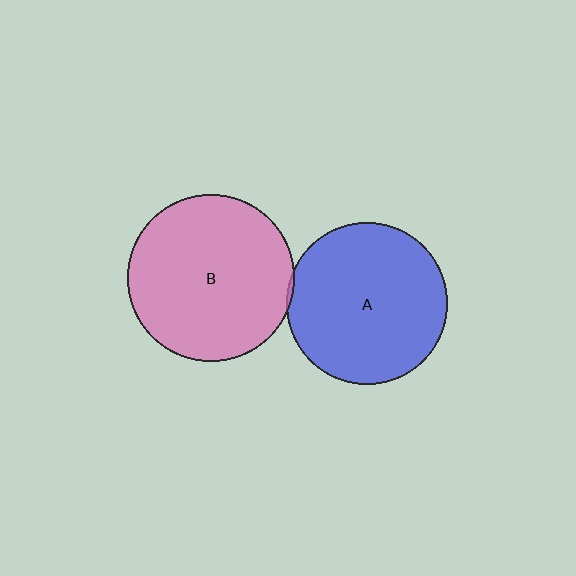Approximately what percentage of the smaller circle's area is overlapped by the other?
Approximately 5%.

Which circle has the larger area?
Circle B (pink).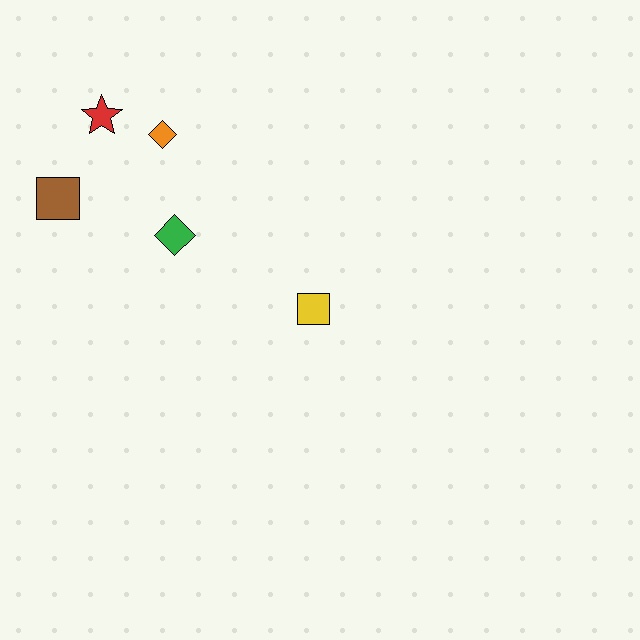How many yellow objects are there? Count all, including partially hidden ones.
There is 1 yellow object.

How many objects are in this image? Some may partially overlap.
There are 5 objects.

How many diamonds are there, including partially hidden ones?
There are 2 diamonds.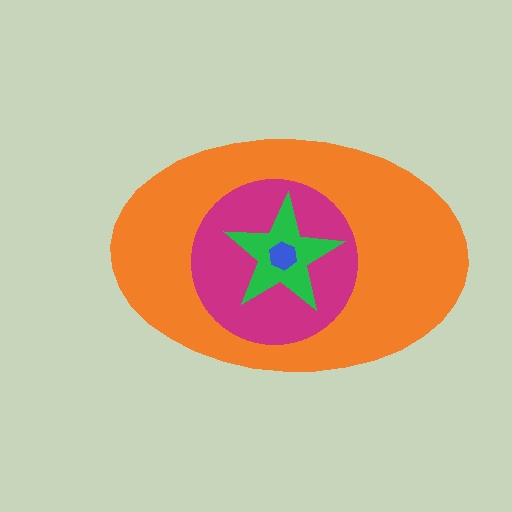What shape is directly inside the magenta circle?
The green star.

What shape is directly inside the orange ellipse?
The magenta circle.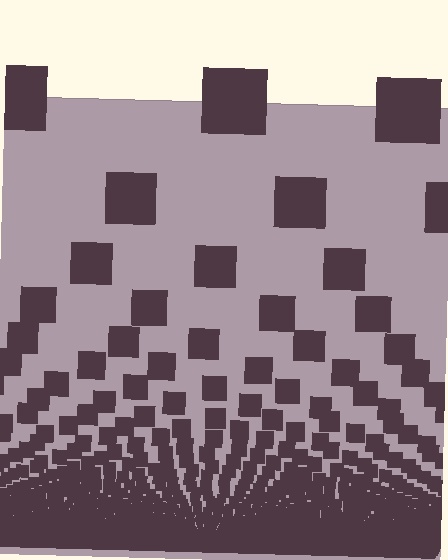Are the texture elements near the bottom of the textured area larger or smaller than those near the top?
Smaller. The gradient is inverted — elements near the bottom are smaller and denser.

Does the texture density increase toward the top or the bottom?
Density increases toward the bottom.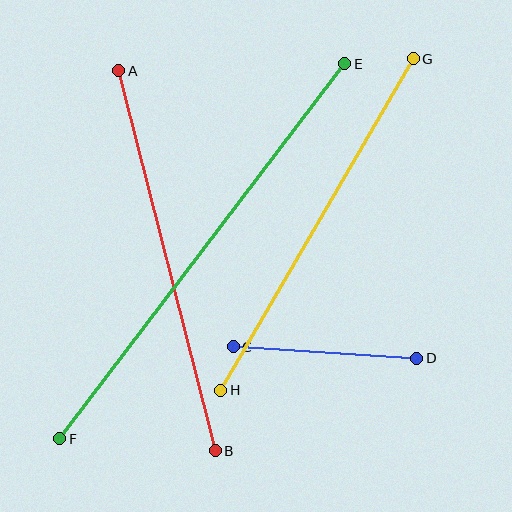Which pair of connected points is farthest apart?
Points E and F are farthest apart.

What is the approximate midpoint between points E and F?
The midpoint is at approximately (202, 251) pixels.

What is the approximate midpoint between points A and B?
The midpoint is at approximately (167, 261) pixels.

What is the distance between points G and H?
The distance is approximately 384 pixels.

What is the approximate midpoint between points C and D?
The midpoint is at approximately (325, 353) pixels.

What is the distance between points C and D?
The distance is approximately 184 pixels.